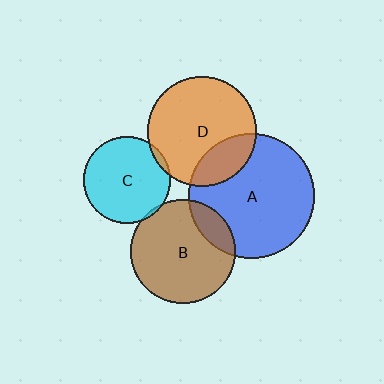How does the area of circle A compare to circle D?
Approximately 1.3 times.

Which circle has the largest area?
Circle A (blue).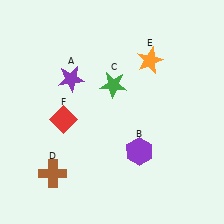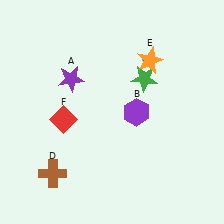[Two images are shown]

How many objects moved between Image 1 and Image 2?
2 objects moved between the two images.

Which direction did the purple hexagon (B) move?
The purple hexagon (B) moved up.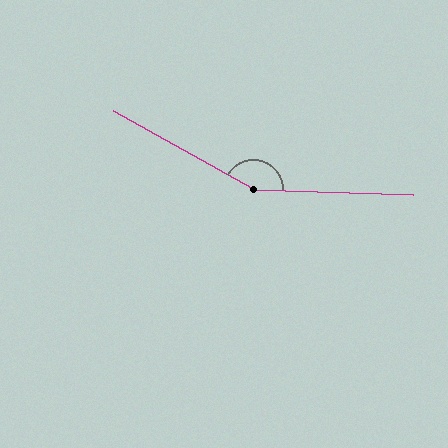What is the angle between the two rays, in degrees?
Approximately 153 degrees.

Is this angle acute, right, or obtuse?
It is obtuse.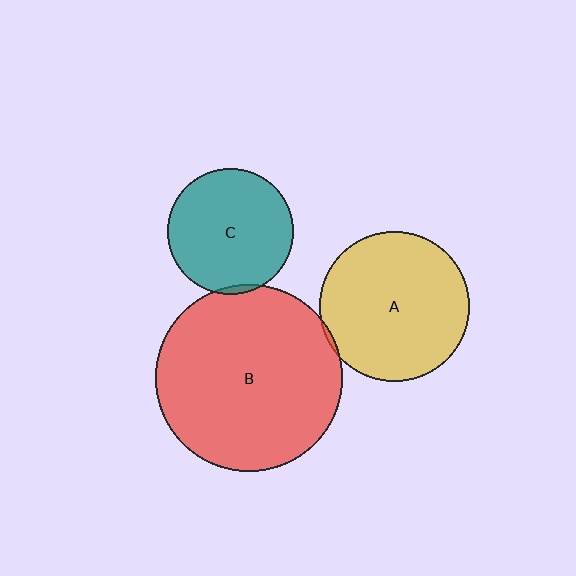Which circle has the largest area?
Circle B (red).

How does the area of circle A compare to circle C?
Approximately 1.4 times.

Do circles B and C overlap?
Yes.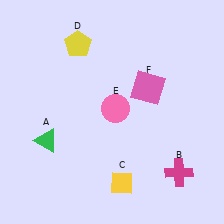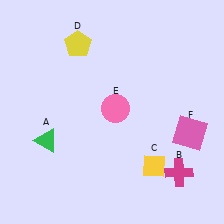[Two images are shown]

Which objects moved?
The objects that moved are: the yellow diamond (C), the pink square (F).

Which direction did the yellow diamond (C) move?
The yellow diamond (C) moved right.